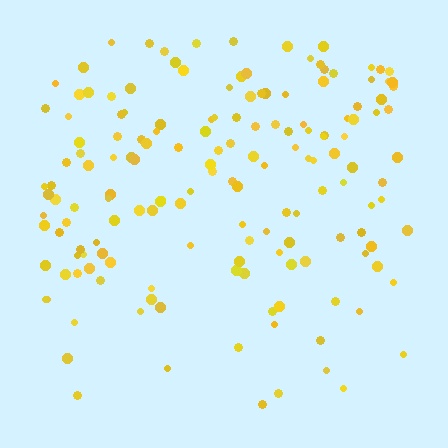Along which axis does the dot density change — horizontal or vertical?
Vertical.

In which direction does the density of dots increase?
From bottom to top, with the top side densest.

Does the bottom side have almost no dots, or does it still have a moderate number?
Still a moderate number, just noticeably fewer than the top.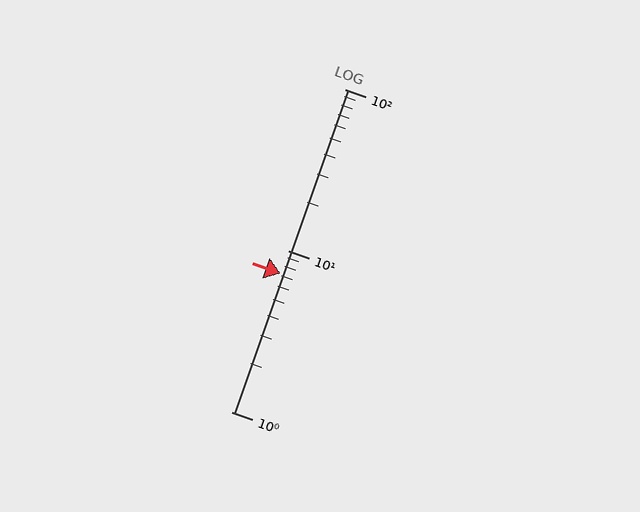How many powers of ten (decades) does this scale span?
The scale spans 2 decades, from 1 to 100.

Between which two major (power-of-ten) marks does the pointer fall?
The pointer is between 1 and 10.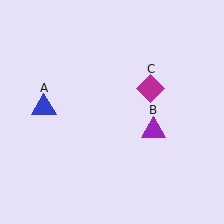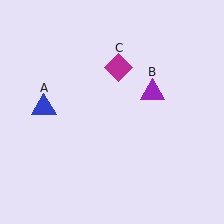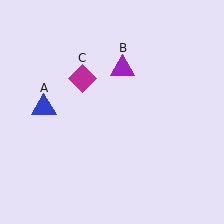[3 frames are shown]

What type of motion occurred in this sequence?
The purple triangle (object B), magenta diamond (object C) rotated counterclockwise around the center of the scene.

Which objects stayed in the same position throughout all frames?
Blue triangle (object A) remained stationary.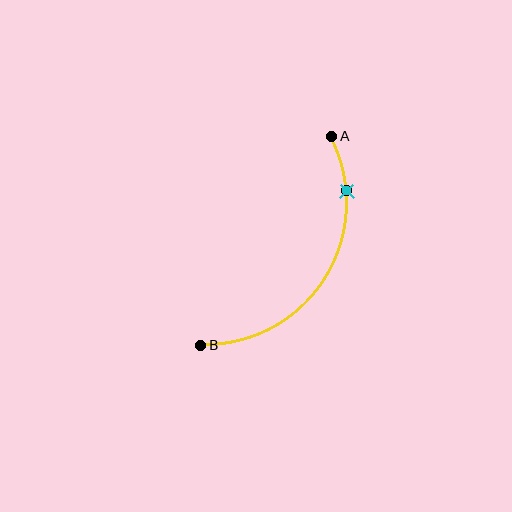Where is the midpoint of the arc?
The arc midpoint is the point on the curve farthest from the straight line joining A and B. It sits to the right of that line.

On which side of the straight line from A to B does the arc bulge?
The arc bulges to the right of the straight line connecting A and B.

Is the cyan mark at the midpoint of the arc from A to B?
No. The cyan mark lies on the arc but is closer to endpoint A. The arc midpoint would be at the point on the curve equidistant along the arc from both A and B.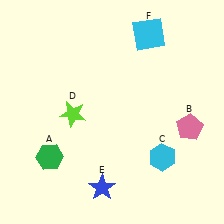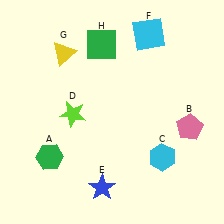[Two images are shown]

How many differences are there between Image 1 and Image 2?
There are 2 differences between the two images.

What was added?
A yellow triangle (G), a green square (H) were added in Image 2.